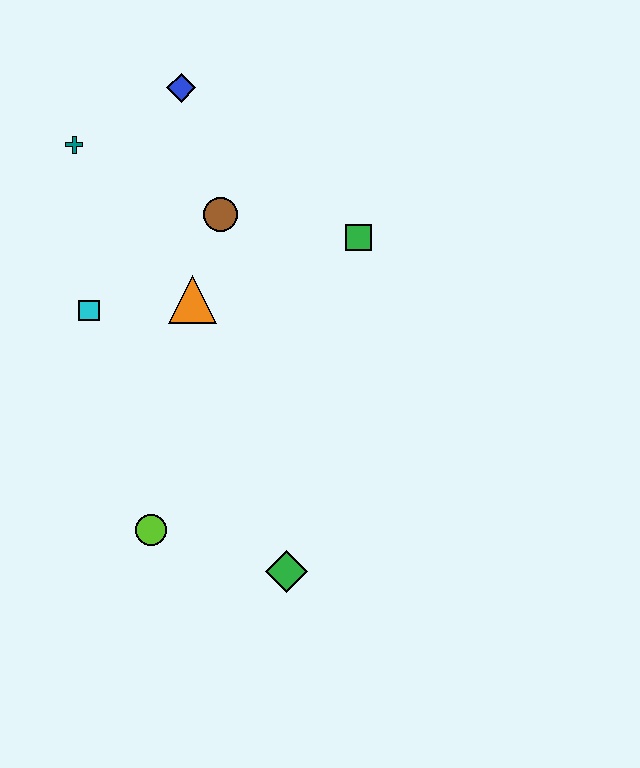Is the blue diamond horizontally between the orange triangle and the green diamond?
No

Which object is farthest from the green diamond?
The blue diamond is farthest from the green diamond.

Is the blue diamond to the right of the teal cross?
Yes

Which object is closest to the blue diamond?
The teal cross is closest to the blue diamond.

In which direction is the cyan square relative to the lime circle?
The cyan square is above the lime circle.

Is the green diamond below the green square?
Yes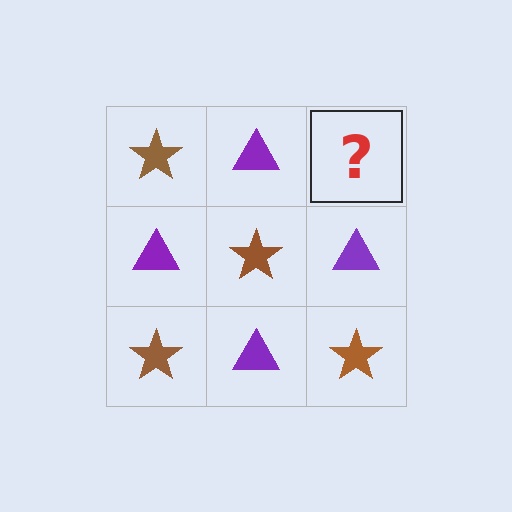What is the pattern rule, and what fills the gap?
The rule is that it alternates brown star and purple triangle in a checkerboard pattern. The gap should be filled with a brown star.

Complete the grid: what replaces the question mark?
The question mark should be replaced with a brown star.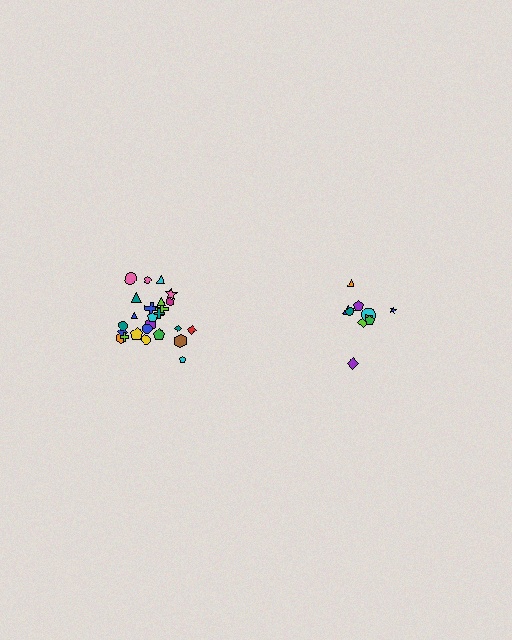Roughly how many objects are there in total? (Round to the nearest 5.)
Roughly 35 objects in total.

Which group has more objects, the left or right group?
The left group.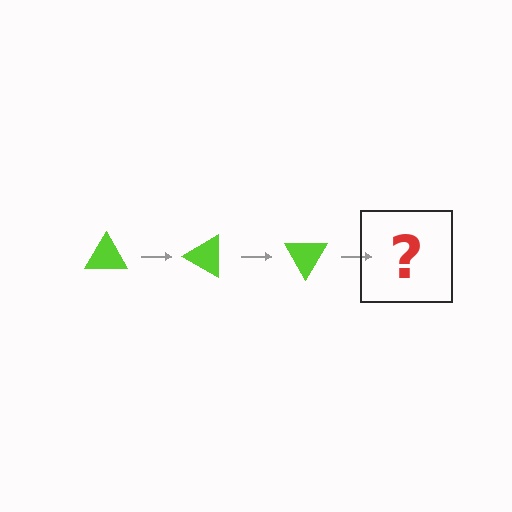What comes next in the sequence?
The next element should be a lime triangle rotated 90 degrees.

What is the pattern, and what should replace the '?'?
The pattern is that the triangle rotates 30 degrees each step. The '?' should be a lime triangle rotated 90 degrees.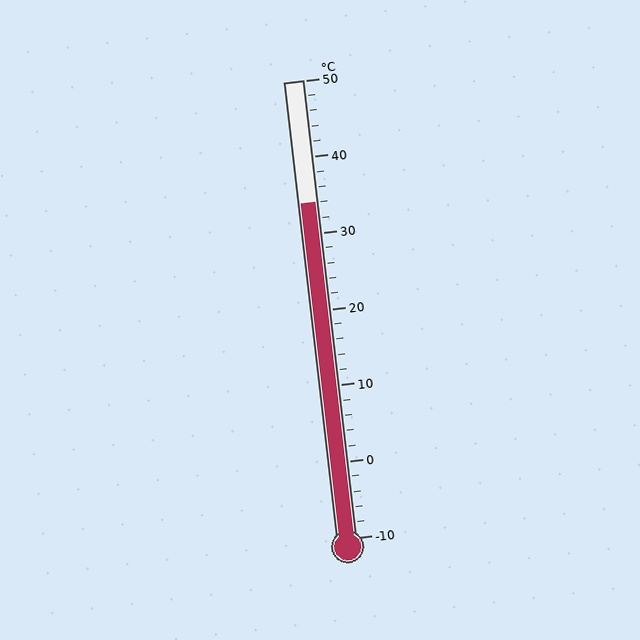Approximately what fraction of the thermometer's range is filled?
The thermometer is filled to approximately 75% of its range.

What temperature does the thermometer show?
The thermometer shows approximately 34°C.